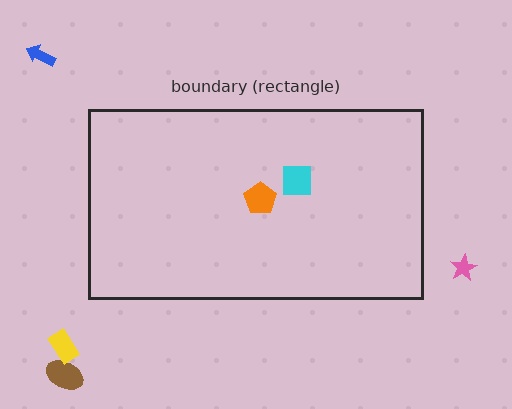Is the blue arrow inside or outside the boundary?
Outside.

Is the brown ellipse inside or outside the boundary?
Outside.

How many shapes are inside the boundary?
2 inside, 4 outside.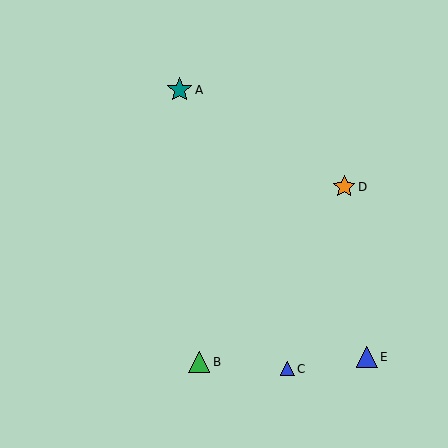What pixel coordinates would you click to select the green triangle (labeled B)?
Click at (199, 362) to select the green triangle B.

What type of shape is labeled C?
Shape C is a blue triangle.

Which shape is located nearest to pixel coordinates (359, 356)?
The blue triangle (labeled E) at (367, 357) is nearest to that location.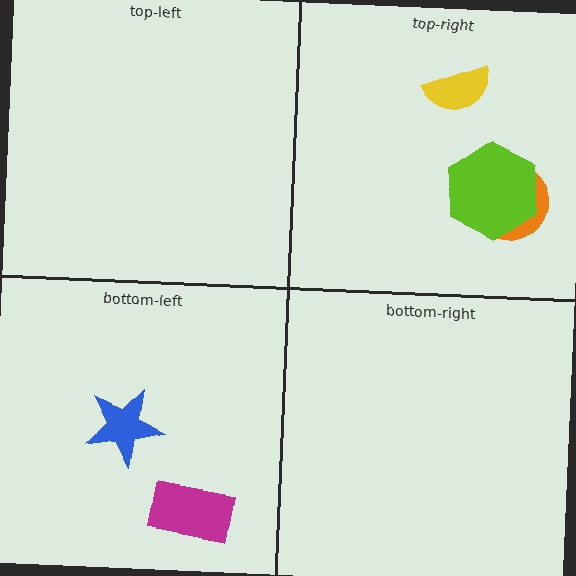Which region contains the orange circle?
The top-right region.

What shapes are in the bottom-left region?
The magenta rectangle, the blue star.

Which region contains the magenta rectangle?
The bottom-left region.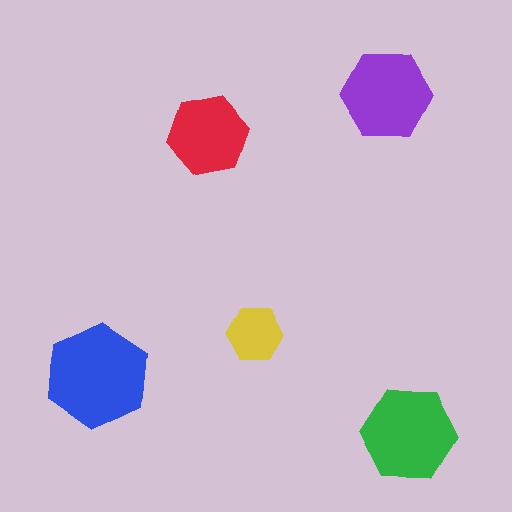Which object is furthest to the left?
The blue hexagon is leftmost.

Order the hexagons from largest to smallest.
the blue one, the green one, the purple one, the red one, the yellow one.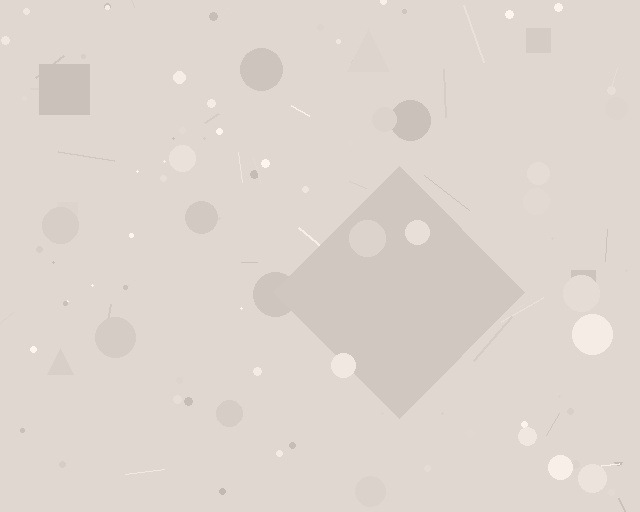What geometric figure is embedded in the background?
A diamond is embedded in the background.